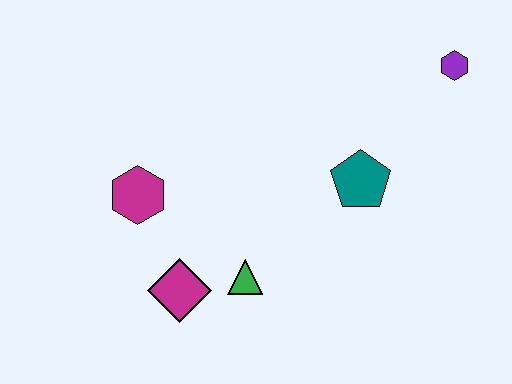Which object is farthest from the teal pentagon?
The magenta hexagon is farthest from the teal pentagon.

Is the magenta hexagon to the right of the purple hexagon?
No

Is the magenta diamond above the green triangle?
No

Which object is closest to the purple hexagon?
The teal pentagon is closest to the purple hexagon.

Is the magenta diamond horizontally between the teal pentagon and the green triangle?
No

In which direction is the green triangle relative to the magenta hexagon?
The green triangle is to the right of the magenta hexagon.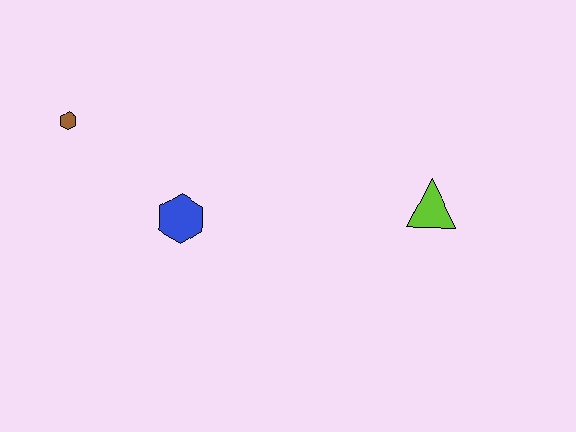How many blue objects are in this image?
There is 1 blue object.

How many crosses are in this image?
There are no crosses.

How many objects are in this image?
There are 3 objects.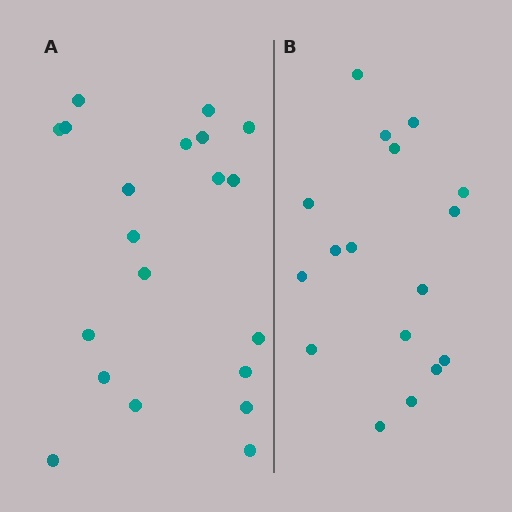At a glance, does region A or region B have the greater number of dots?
Region A (the left region) has more dots.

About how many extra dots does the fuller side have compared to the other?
Region A has just a few more — roughly 2 or 3 more dots than region B.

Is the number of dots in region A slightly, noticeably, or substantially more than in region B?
Region A has only slightly more — the two regions are fairly close. The ratio is roughly 1.2 to 1.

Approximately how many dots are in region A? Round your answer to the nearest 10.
About 20 dots.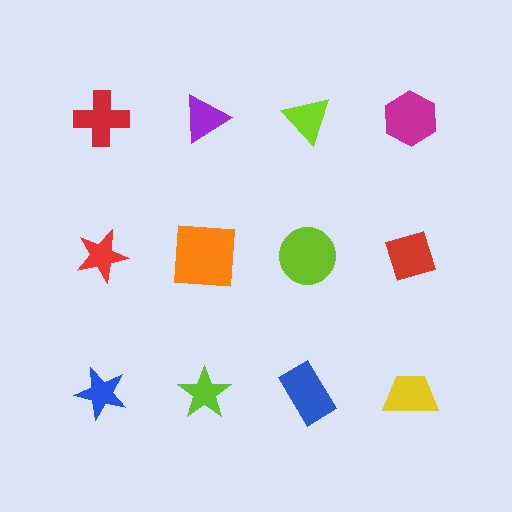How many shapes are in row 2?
4 shapes.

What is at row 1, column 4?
A magenta hexagon.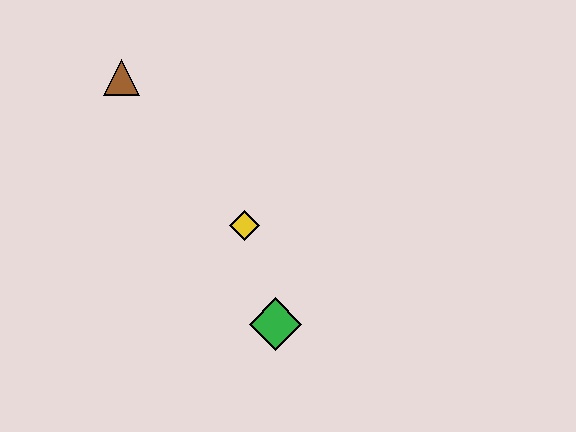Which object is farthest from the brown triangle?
The green diamond is farthest from the brown triangle.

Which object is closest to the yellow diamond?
The green diamond is closest to the yellow diamond.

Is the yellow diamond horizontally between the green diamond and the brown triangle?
Yes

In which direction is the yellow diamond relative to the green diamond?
The yellow diamond is above the green diamond.